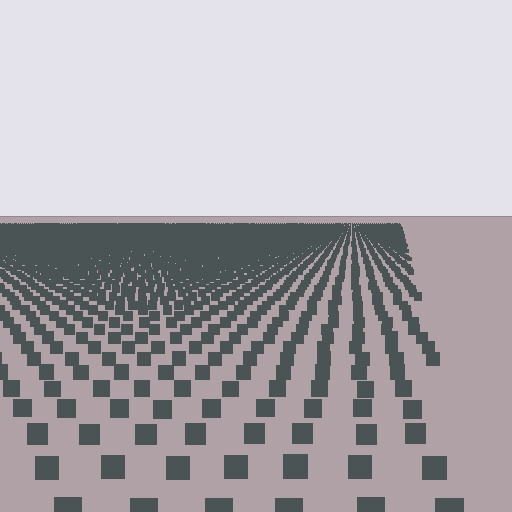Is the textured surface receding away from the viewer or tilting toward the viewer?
The surface is receding away from the viewer. Texture elements get smaller and denser toward the top.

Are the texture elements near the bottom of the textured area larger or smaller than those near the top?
Larger. Near the bottom, elements are closer to the viewer and appear at a bigger on-screen size.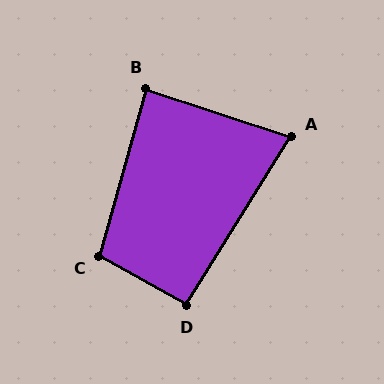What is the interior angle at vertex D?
Approximately 93 degrees (approximately right).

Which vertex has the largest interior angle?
C, at approximately 103 degrees.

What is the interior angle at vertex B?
Approximately 87 degrees (approximately right).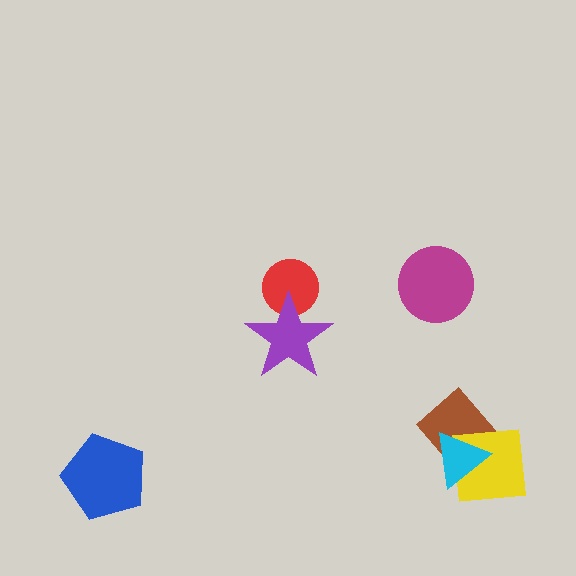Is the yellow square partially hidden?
Yes, it is partially covered by another shape.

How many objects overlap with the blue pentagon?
0 objects overlap with the blue pentagon.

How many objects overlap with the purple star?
1 object overlaps with the purple star.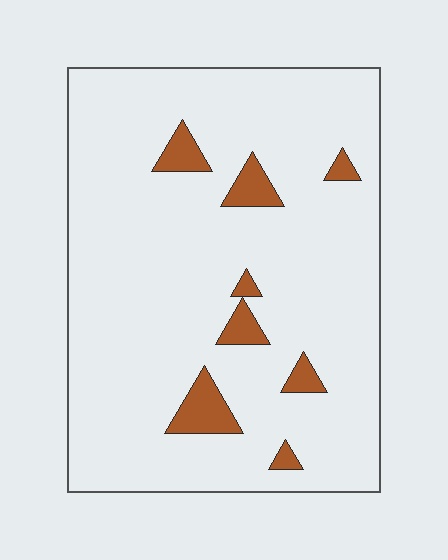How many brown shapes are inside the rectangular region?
8.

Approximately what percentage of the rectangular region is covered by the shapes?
Approximately 10%.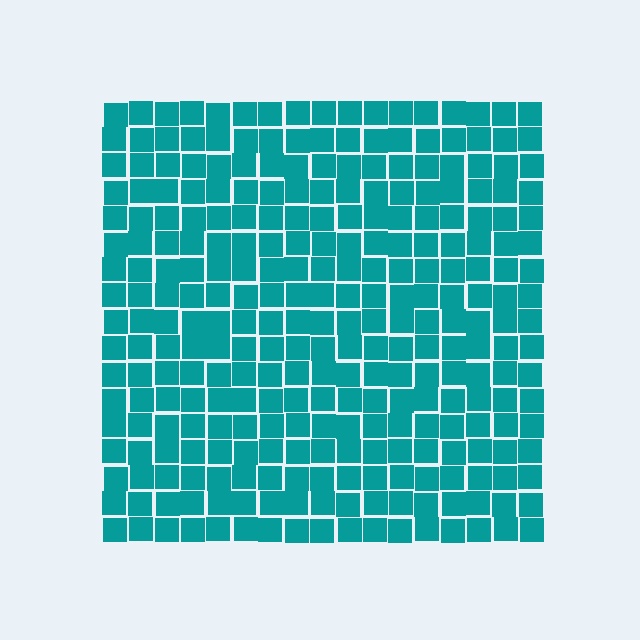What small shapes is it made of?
It is made of small squares.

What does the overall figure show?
The overall figure shows a square.